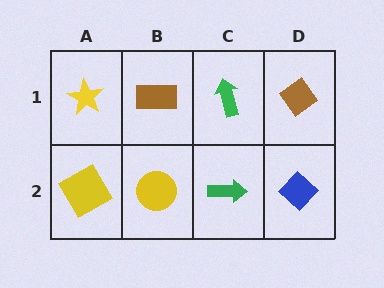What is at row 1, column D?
A brown diamond.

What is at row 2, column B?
A yellow circle.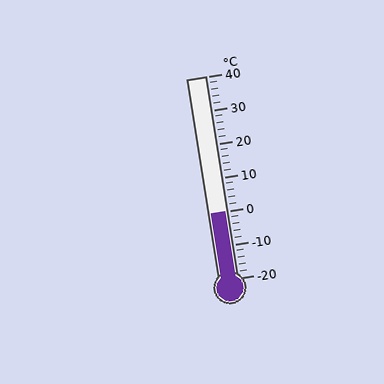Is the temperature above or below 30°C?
The temperature is below 30°C.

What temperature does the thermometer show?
The thermometer shows approximately 0°C.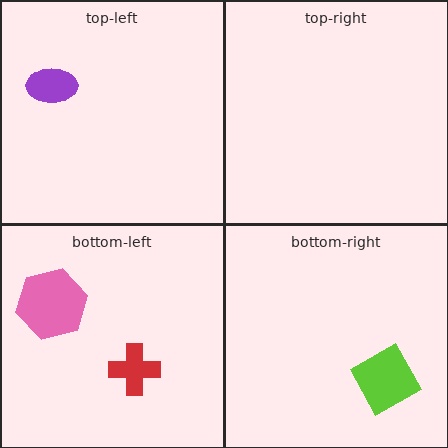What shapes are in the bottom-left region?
The pink hexagon, the red cross.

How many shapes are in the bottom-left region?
2.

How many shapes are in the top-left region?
1.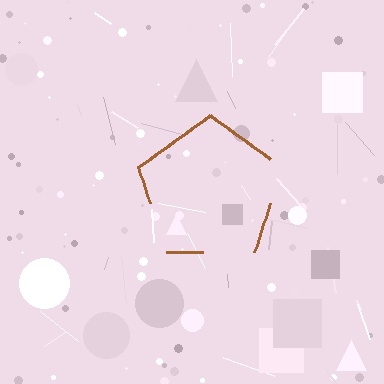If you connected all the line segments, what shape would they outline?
They would outline a pentagon.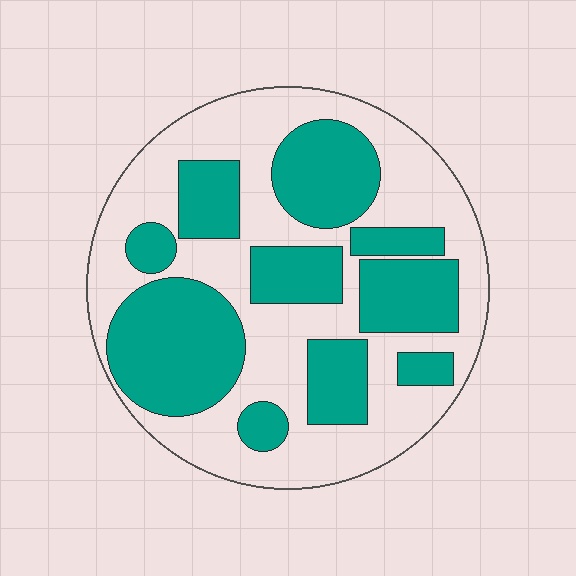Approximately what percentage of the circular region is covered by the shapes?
Approximately 45%.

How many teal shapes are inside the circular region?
10.